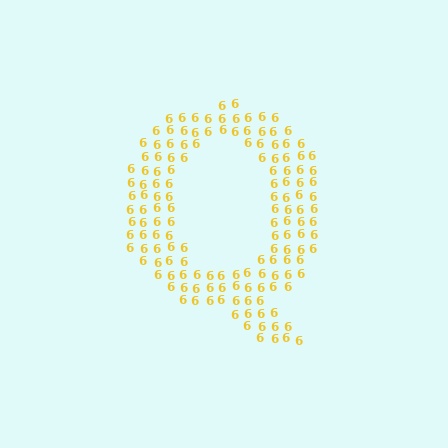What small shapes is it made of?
It is made of small digit 6's.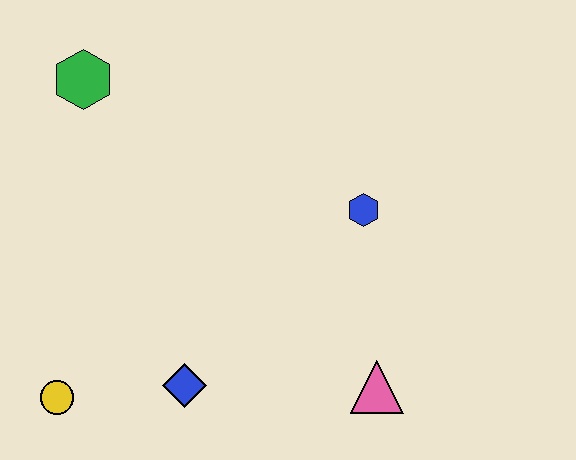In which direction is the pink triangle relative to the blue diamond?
The pink triangle is to the right of the blue diamond.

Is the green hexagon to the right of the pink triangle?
No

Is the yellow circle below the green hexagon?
Yes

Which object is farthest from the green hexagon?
The pink triangle is farthest from the green hexagon.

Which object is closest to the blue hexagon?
The pink triangle is closest to the blue hexagon.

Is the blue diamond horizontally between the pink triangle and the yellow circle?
Yes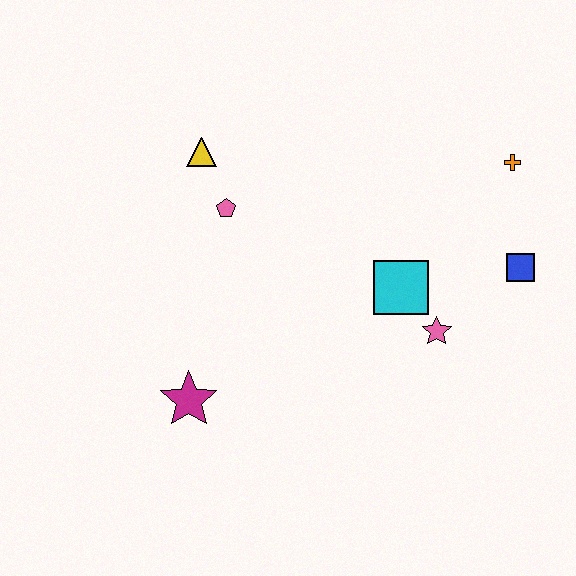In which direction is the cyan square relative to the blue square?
The cyan square is to the left of the blue square.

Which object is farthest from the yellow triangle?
The blue square is farthest from the yellow triangle.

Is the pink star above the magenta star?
Yes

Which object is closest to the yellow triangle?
The pink pentagon is closest to the yellow triangle.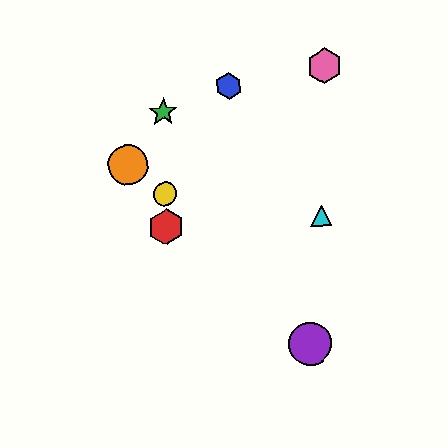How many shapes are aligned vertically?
3 shapes (the red hexagon, the green star, the yellow circle) are aligned vertically.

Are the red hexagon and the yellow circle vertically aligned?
Yes, both are at x≈166.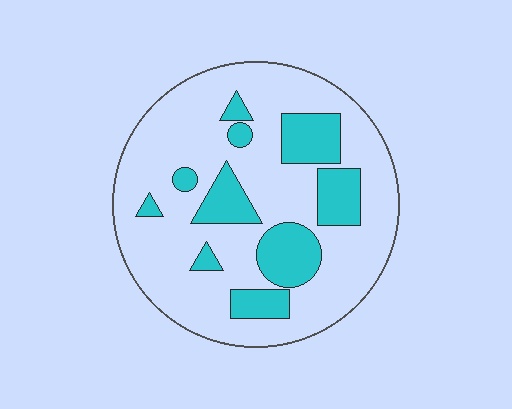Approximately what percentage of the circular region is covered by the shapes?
Approximately 25%.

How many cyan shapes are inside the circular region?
10.